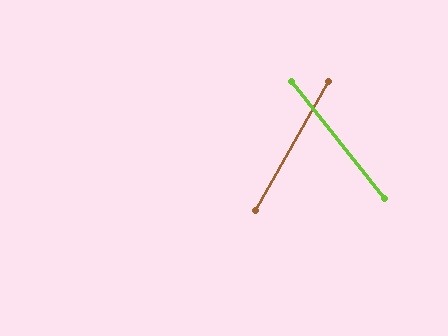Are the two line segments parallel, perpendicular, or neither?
Neither parallel nor perpendicular — they differ by about 68°.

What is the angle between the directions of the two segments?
Approximately 68 degrees.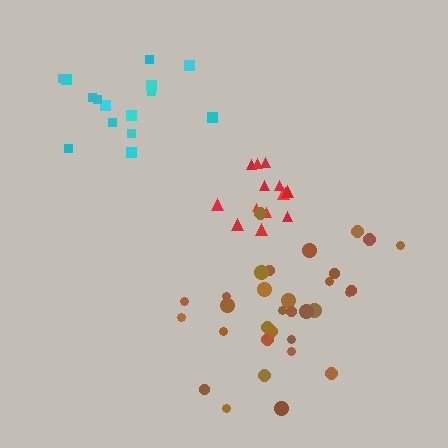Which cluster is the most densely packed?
Red.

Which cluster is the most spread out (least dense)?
Cyan.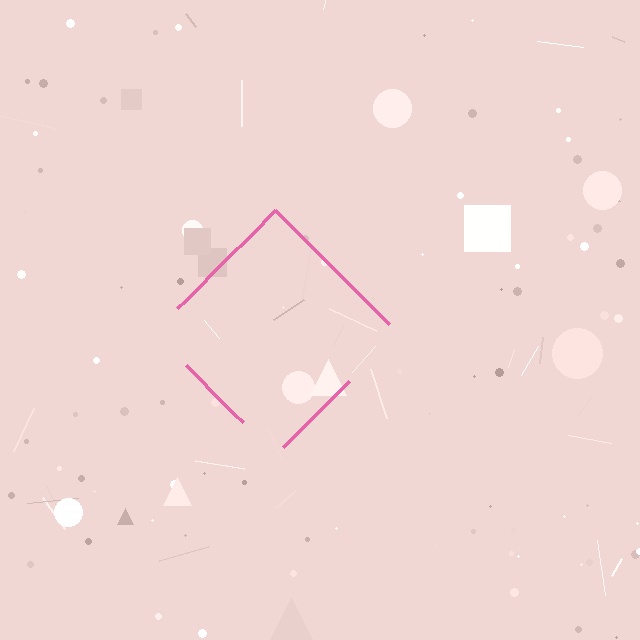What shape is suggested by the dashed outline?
The dashed outline suggests a diamond.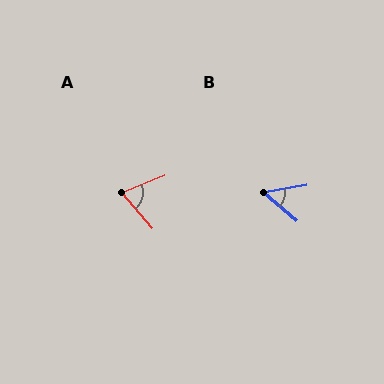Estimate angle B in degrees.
Approximately 50 degrees.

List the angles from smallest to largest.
B (50°), A (71°).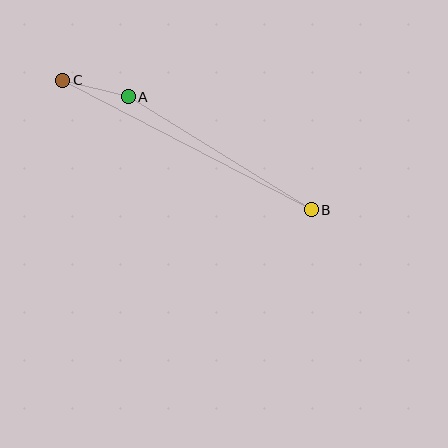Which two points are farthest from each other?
Points B and C are farthest from each other.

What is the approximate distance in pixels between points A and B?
The distance between A and B is approximately 215 pixels.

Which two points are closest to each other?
Points A and C are closest to each other.